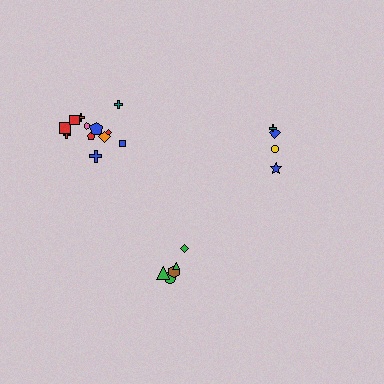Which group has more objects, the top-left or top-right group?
The top-left group.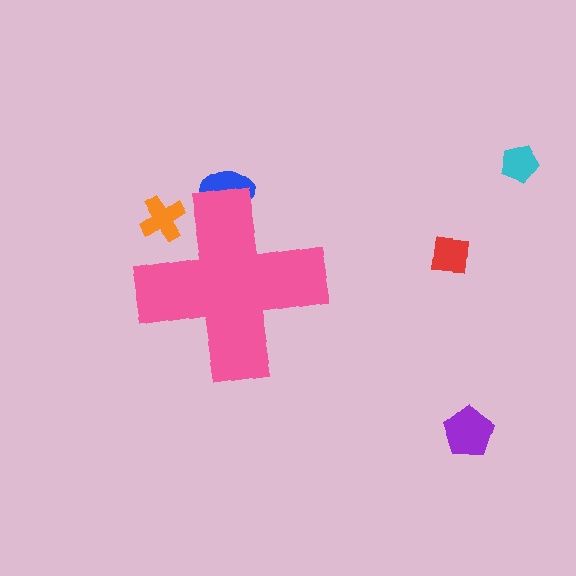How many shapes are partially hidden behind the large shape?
2 shapes are partially hidden.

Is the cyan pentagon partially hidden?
No, the cyan pentagon is fully visible.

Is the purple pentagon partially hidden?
No, the purple pentagon is fully visible.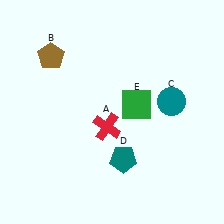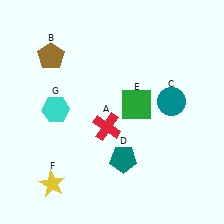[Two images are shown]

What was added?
A yellow star (F), a cyan hexagon (G) were added in Image 2.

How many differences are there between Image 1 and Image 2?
There are 2 differences between the two images.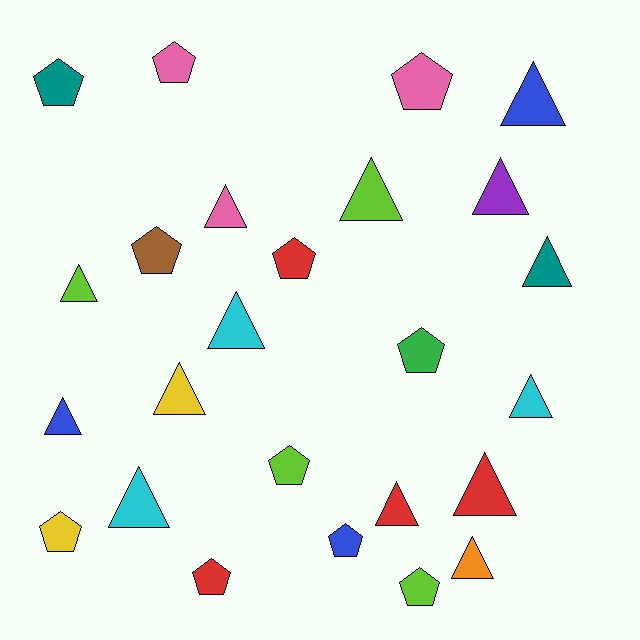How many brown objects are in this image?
There is 1 brown object.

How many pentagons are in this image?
There are 11 pentagons.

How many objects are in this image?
There are 25 objects.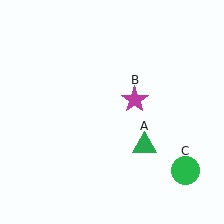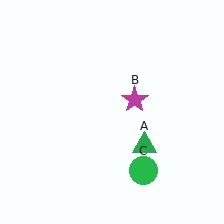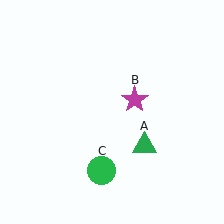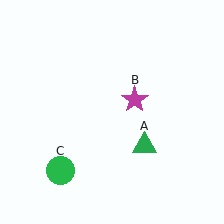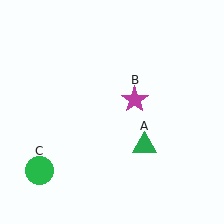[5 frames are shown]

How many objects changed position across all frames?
1 object changed position: green circle (object C).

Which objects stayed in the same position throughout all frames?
Green triangle (object A) and magenta star (object B) remained stationary.